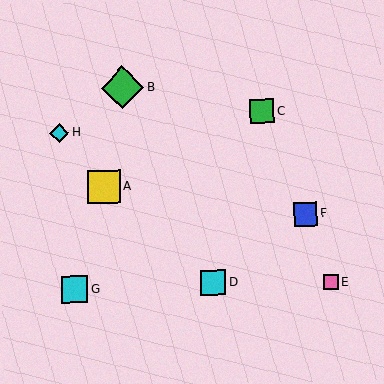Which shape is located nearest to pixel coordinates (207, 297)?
The cyan square (labeled D) at (213, 283) is nearest to that location.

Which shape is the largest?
The green diamond (labeled B) is the largest.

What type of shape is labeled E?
Shape E is a pink square.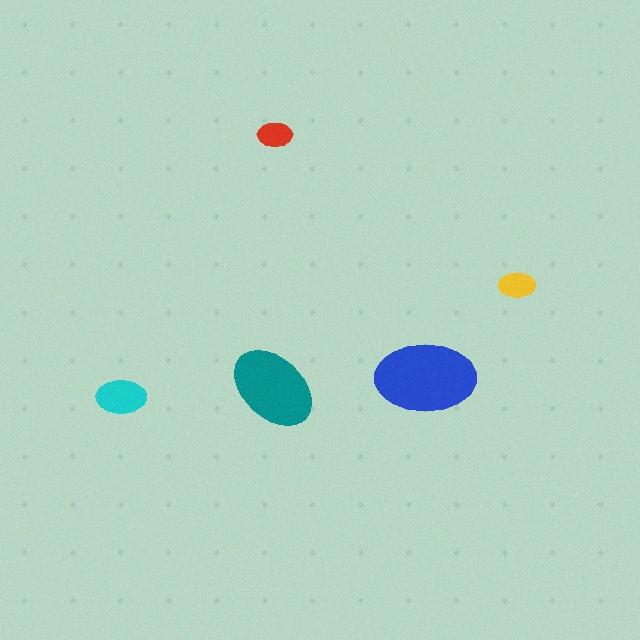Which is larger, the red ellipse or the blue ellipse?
The blue one.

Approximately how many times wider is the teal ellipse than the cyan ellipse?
About 2 times wider.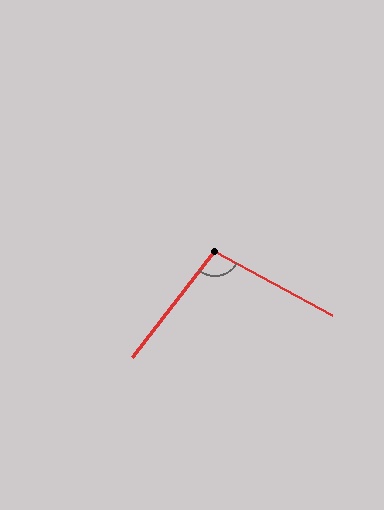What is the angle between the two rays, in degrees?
Approximately 99 degrees.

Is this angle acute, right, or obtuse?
It is obtuse.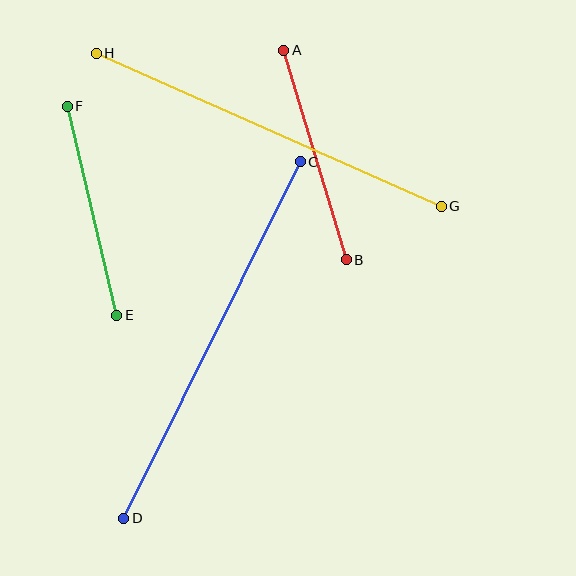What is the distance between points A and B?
The distance is approximately 219 pixels.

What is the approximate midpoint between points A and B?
The midpoint is at approximately (315, 155) pixels.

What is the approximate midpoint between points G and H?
The midpoint is at approximately (269, 130) pixels.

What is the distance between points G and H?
The distance is approximately 377 pixels.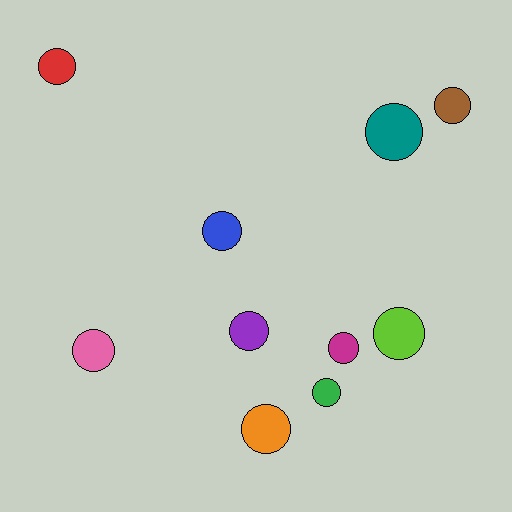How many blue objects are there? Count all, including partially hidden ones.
There is 1 blue object.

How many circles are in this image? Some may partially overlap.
There are 10 circles.